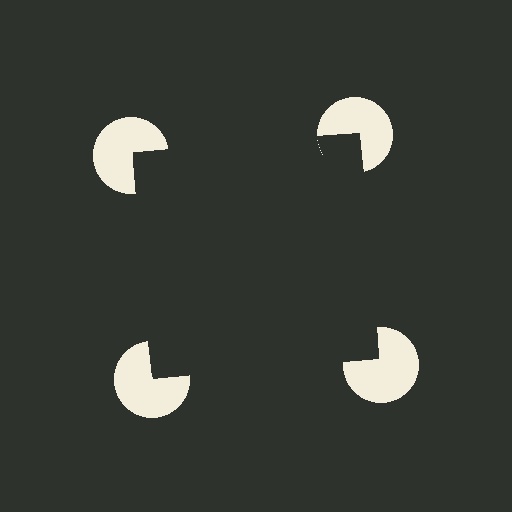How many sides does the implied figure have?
4 sides.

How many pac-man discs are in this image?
There are 4 — one at each vertex of the illusory square.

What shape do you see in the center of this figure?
An illusory square — its edges are inferred from the aligned wedge cuts in the pac-man discs, not physically drawn.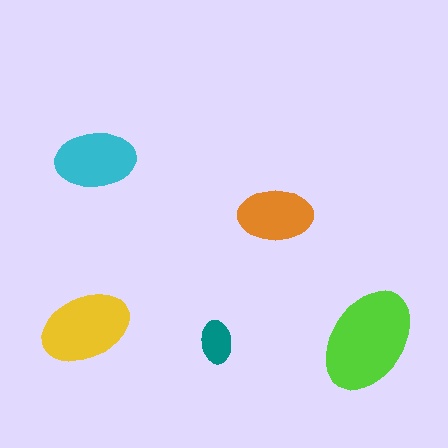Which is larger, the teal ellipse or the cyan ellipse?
The cyan one.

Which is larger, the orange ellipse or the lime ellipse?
The lime one.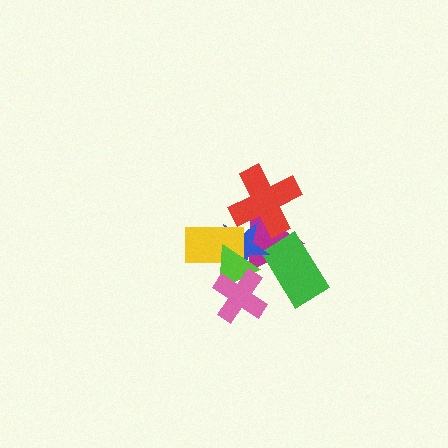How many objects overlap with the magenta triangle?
5 objects overlap with the magenta triangle.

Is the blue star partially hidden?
Yes, it is partially covered by another shape.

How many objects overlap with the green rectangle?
1 object overlaps with the green rectangle.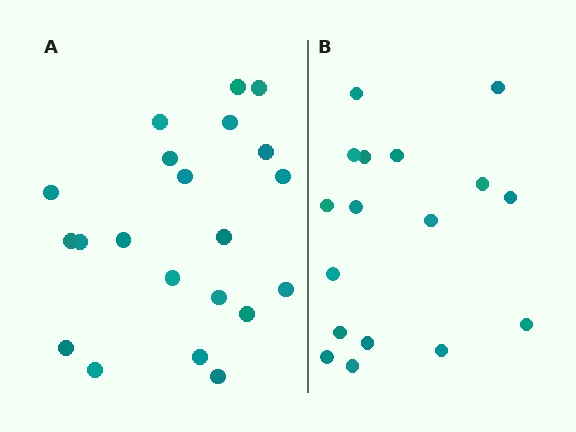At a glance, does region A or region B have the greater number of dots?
Region A (the left region) has more dots.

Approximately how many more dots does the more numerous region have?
Region A has about 4 more dots than region B.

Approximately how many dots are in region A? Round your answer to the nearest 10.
About 20 dots. (The exact count is 21, which rounds to 20.)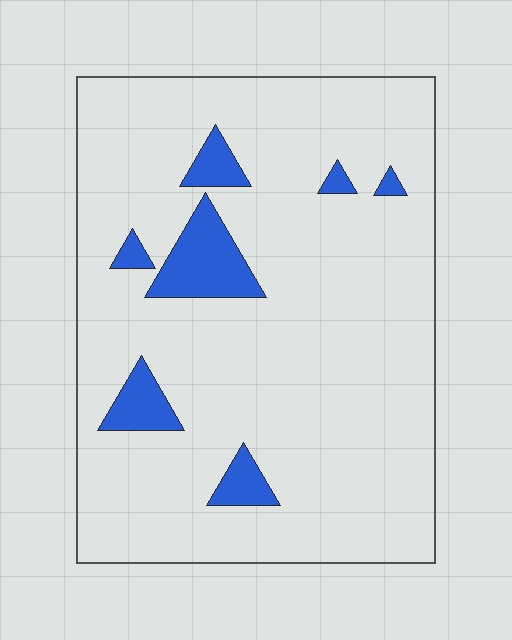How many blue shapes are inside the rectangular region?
7.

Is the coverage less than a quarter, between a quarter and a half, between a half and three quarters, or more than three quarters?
Less than a quarter.